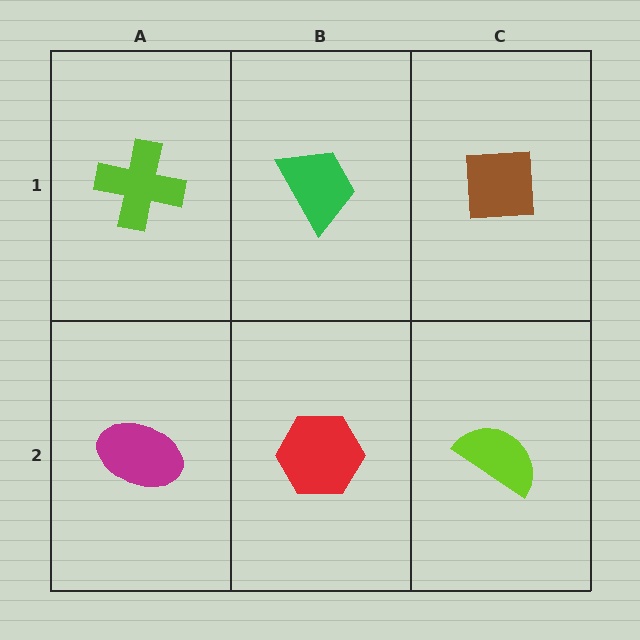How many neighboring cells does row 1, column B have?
3.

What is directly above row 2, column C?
A brown square.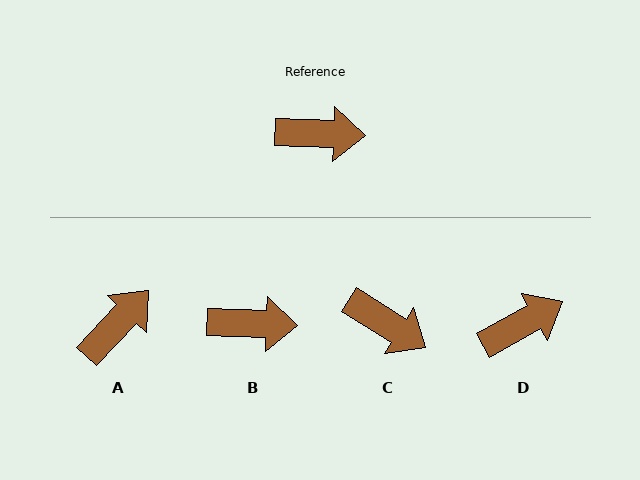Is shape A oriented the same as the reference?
No, it is off by about 49 degrees.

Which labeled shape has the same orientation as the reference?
B.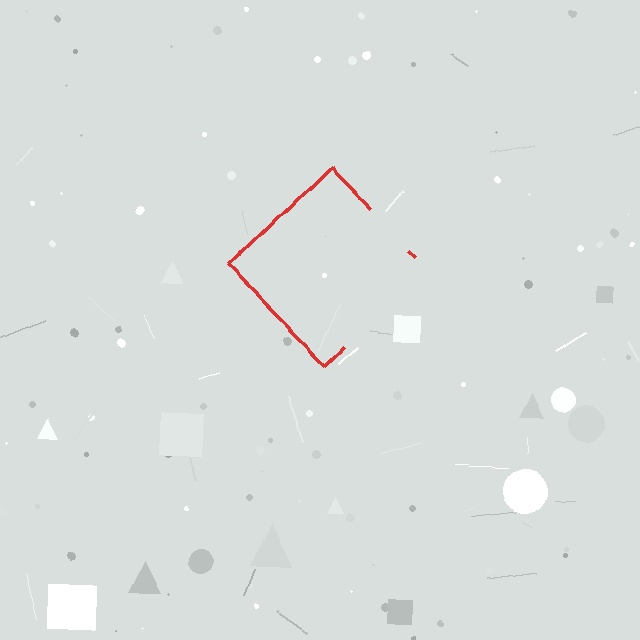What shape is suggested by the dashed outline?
The dashed outline suggests a diamond.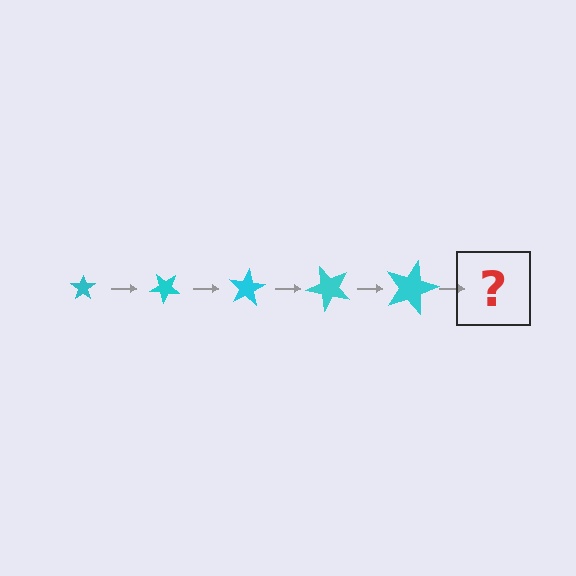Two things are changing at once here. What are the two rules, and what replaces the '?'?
The two rules are that the star grows larger each step and it rotates 40 degrees each step. The '?' should be a star, larger than the previous one and rotated 200 degrees from the start.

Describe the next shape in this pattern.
It should be a star, larger than the previous one and rotated 200 degrees from the start.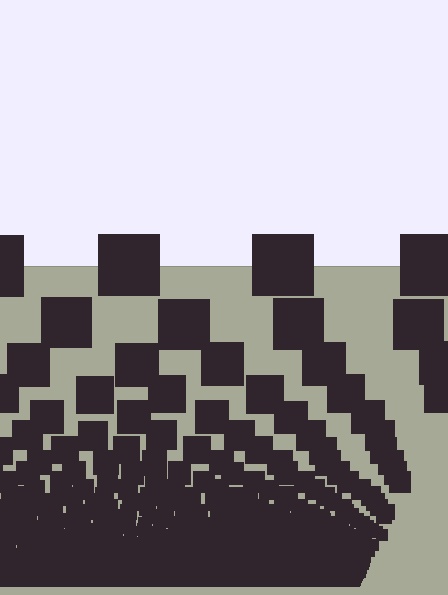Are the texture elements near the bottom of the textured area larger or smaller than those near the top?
Smaller. The gradient is inverted — elements near the bottom are smaller and denser.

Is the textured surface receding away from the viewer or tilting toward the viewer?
The surface appears to tilt toward the viewer. Texture elements get larger and sparser toward the top.